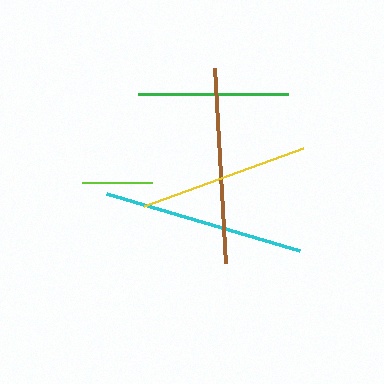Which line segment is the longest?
The cyan line is the longest at approximately 202 pixels.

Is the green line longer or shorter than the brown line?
The brown line is longer than the green line.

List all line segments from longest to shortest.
From longest to shortest: cyan, brown, yellow, green, lime.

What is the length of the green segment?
The green segment is approximately 151 pixels long.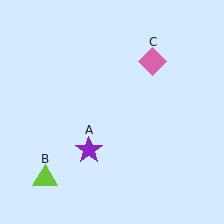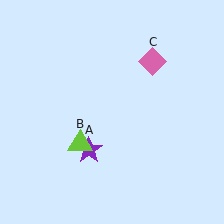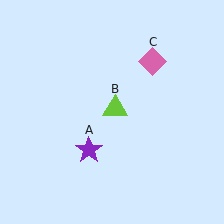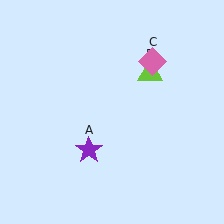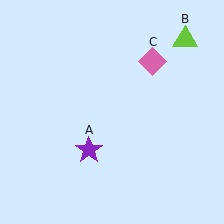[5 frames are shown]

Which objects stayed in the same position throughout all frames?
Purple star (object A) and pink diamond (object C) remained stationary.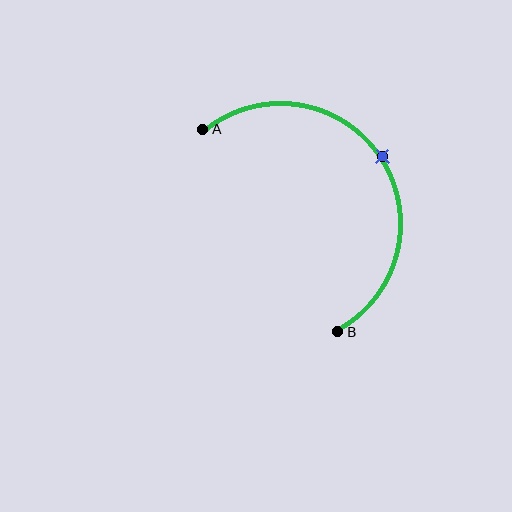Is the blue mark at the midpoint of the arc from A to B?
Yes. The blue mark lies on the arc at equal arc-length from both A and B — it is the arc midpoint.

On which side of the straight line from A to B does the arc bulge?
The arc bulges above and to the right of the straight line connecting A and B.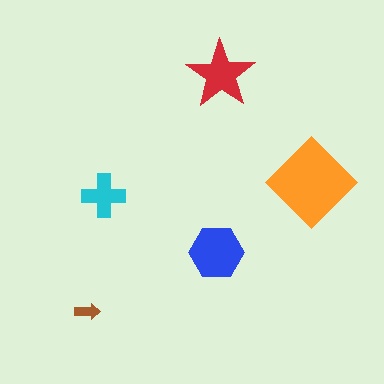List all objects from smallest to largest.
The brown arrow, the cyan cross, the red star, the blue hexagon, the orange diamond.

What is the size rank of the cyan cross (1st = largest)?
4th.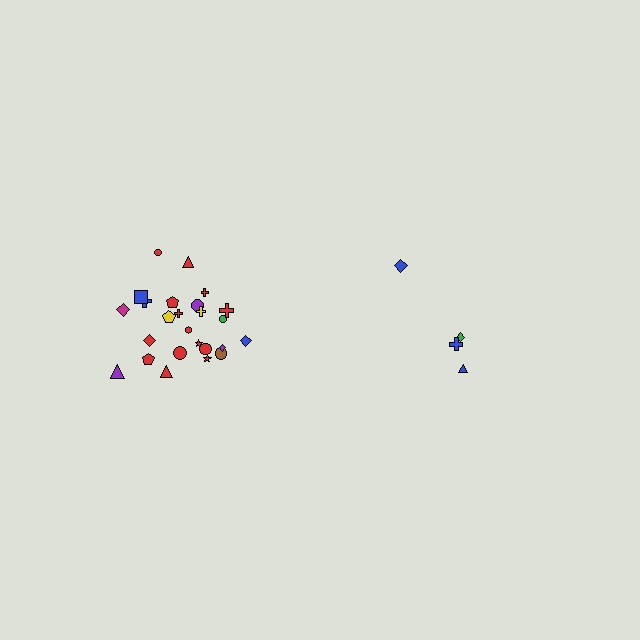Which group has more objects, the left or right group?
The left group.